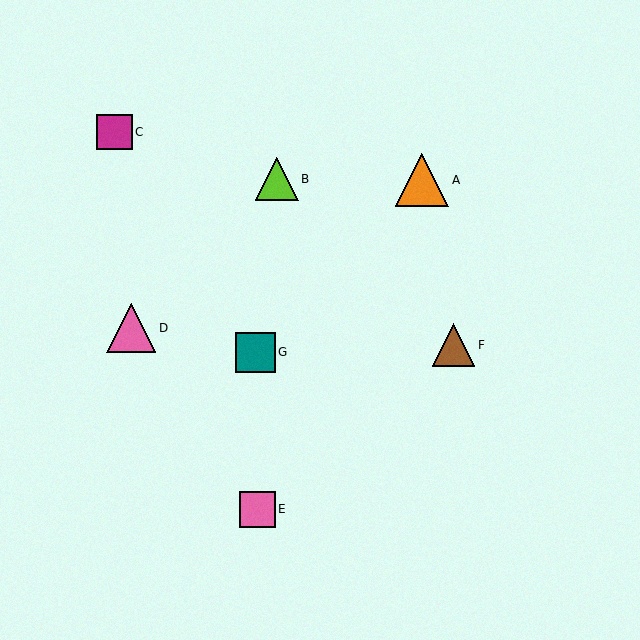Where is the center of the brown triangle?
The center of the brown triangle is at (454, 345).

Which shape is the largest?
The orange triangle (labeled A) is the largest.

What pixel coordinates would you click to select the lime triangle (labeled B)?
Click at (277, 179) to select the lime triangle B.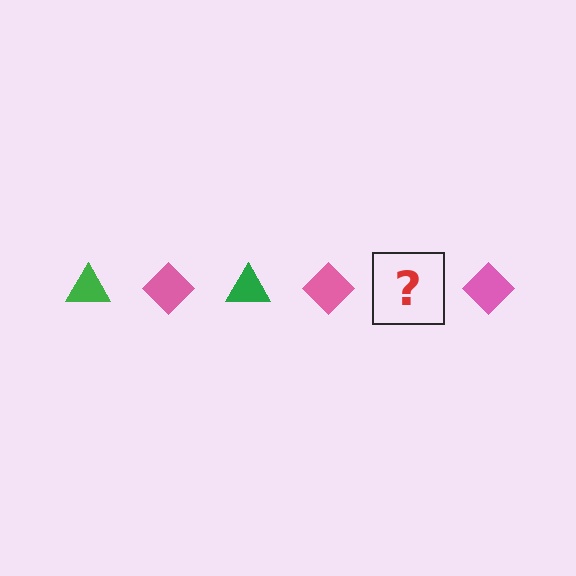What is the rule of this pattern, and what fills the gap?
The rule is that the pattern alternates between green triangle and pink diamond. The gap should be filled with a green triangle.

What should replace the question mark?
The question mark should be replaced with a green triangle.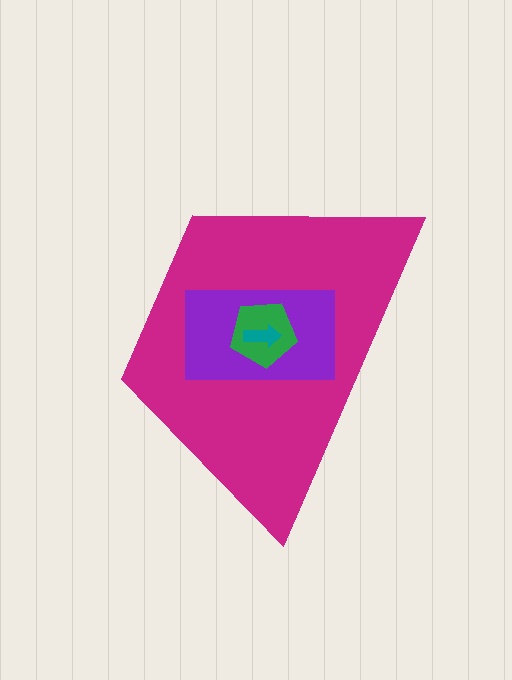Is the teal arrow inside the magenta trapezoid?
Yes.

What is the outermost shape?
The magenta trapezoid.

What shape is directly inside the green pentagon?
The teal arrow.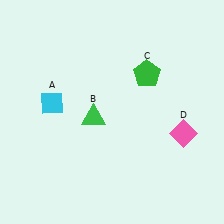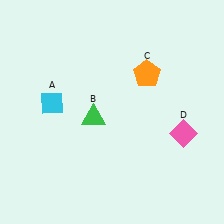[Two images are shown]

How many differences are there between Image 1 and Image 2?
There is 1 difference between the two images.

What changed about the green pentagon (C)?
In Image 1, C is green. In Image 2, it changed to orange.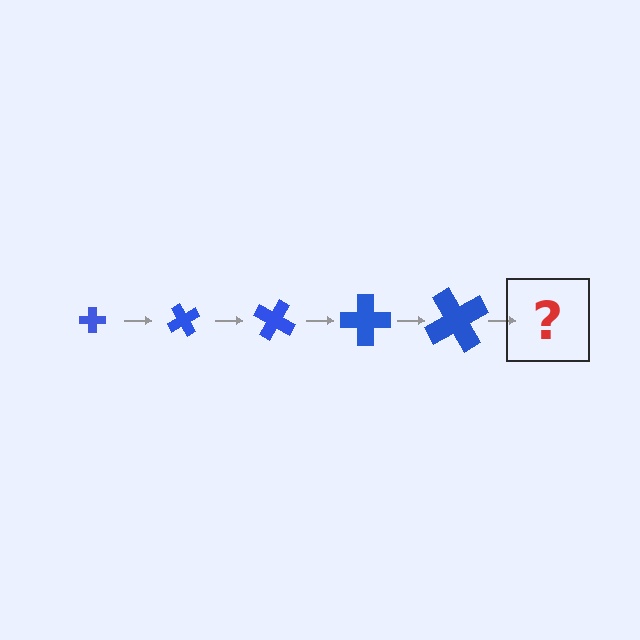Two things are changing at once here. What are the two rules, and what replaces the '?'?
The two rules are that the cross grows larger each step and it rotates 60 degrees each step. The '?' should be a cross, larger than the previous one and rotated 300 degrees from the start.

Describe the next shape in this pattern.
It should be a cross, larger than the previous one and rotated 300 degrees from the start.